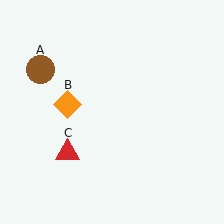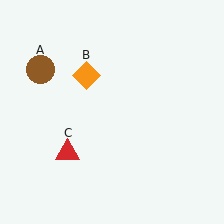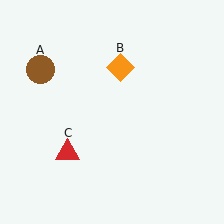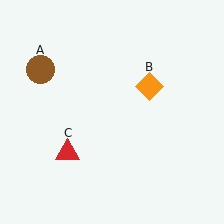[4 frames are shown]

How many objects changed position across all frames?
1 object changed position: orange diamond (object B).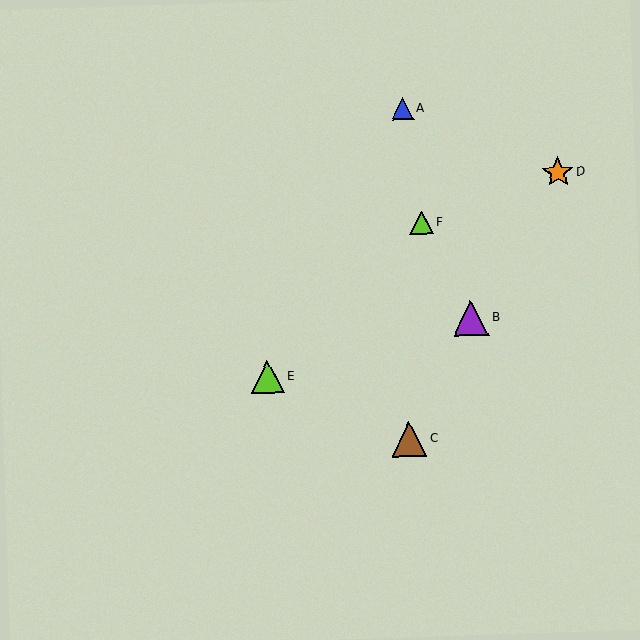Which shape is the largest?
The purple triangle (labeled B) is the largest.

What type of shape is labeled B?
Shape B is a purple triangle.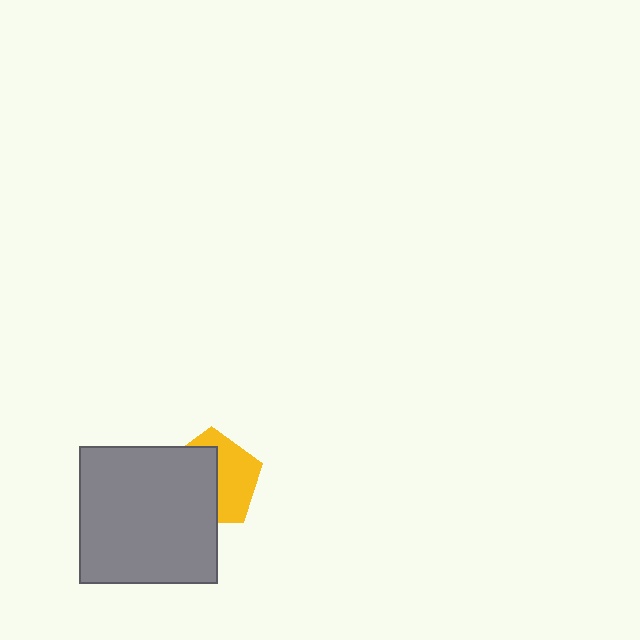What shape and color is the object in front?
The object in front is a gray rectangle.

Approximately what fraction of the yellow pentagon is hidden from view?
Roughly 53% of the yellow pentagon is hidden behind the gray rectangle.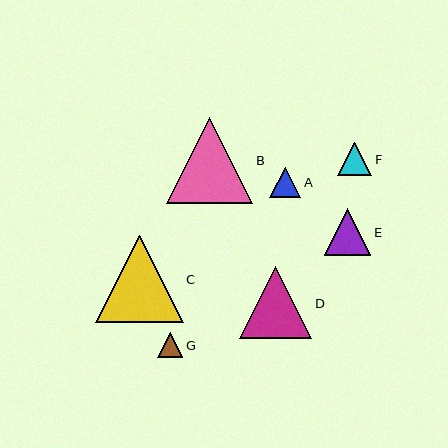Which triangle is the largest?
Triangle C is the largest with a size of approximately 88 pixels.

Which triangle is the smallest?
Triangle G is the smallest with a size of approximately 25 pixels.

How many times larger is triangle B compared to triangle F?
Triangle B is approximately 2.5 times the size of triangle F.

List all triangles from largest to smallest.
From largest to smallest: C, B, D, E, F, A, G.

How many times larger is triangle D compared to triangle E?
Triangle D is approximately 1.6 times the size of triangle E.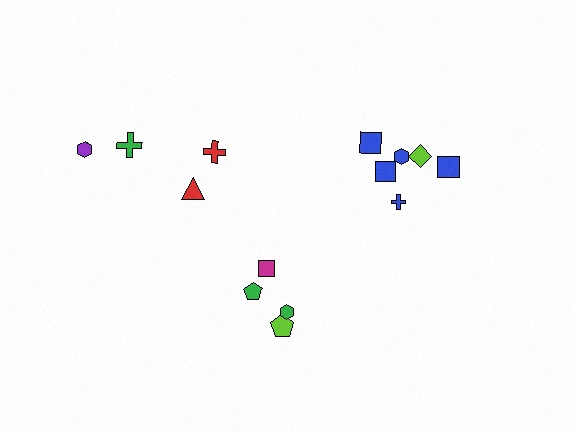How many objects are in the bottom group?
There are 4 objects.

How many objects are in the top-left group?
There are 4 objects.